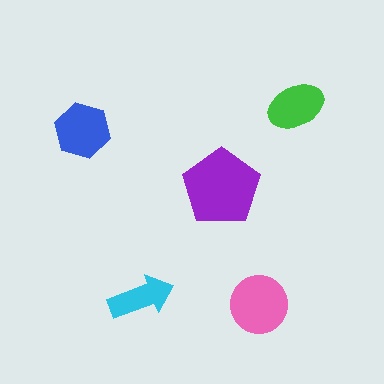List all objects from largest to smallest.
The purple pentagon, the pink circle, the blue hexagon, the green ellipse, the cyan arrow.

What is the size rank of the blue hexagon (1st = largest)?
3rd.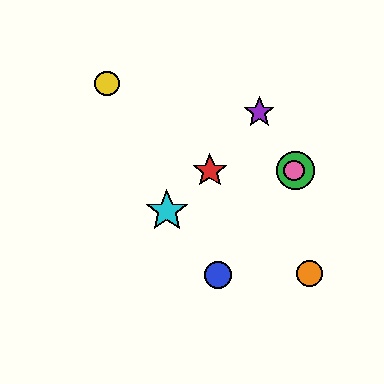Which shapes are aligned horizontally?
The red star, the green circle, the pink circle are aligned horizontally.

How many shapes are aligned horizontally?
3 shapes (the red star, the green circle, the pink circle) are aligned horizontally.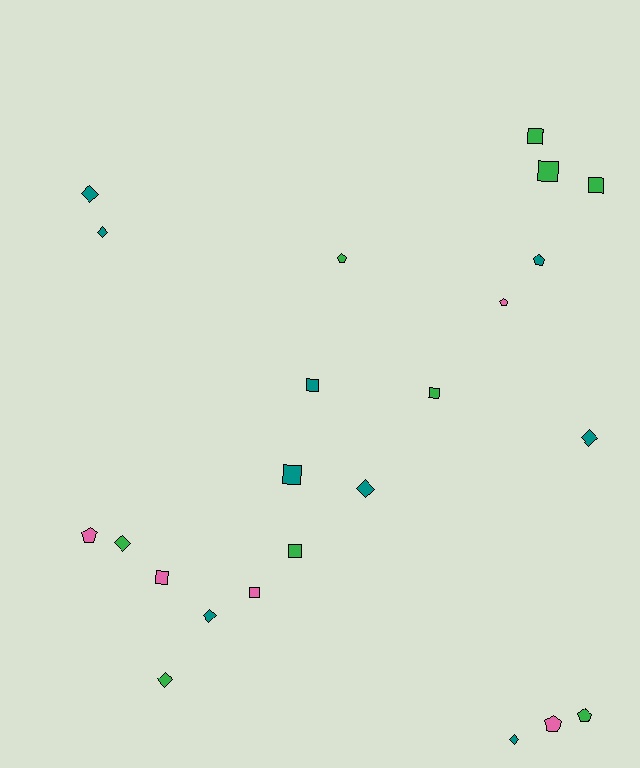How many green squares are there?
There are 5 green squares.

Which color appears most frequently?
Teal, with 9 objects.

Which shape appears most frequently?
Square, with 9 objects.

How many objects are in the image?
There are 23 objects.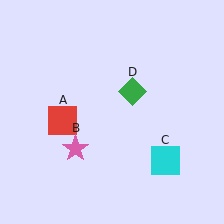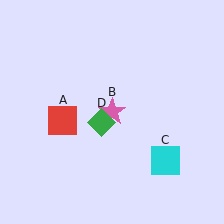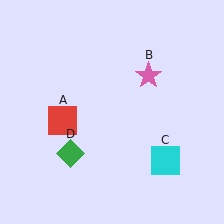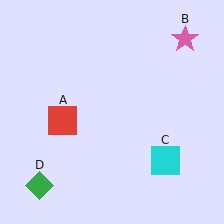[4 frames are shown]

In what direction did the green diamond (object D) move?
The green diamond (object D) moved down and to the left.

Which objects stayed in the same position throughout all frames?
Red square (object A) and cyan square (object C) remained stationary.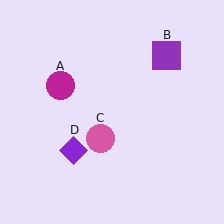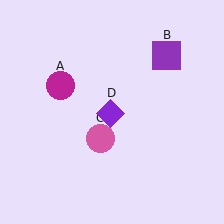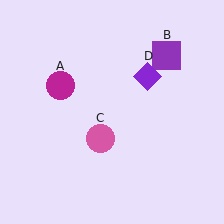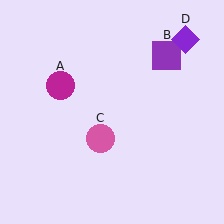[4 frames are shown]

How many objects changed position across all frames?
1 object changed position: purple diamond (object D).